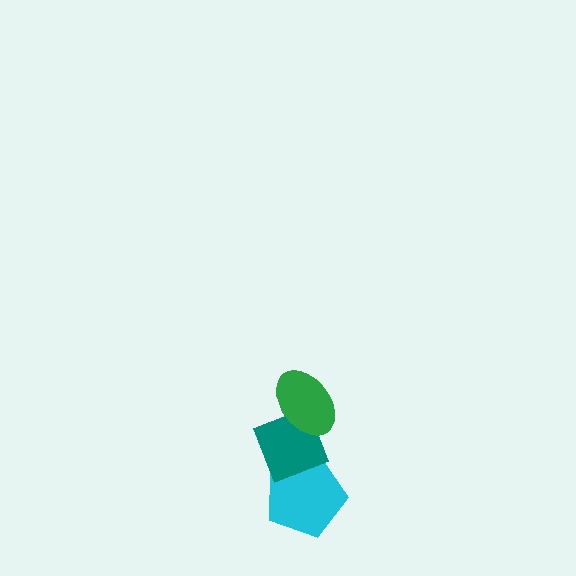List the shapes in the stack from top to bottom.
From top to bottom: the green ellipse, the teal diamond, the cyan pentagon.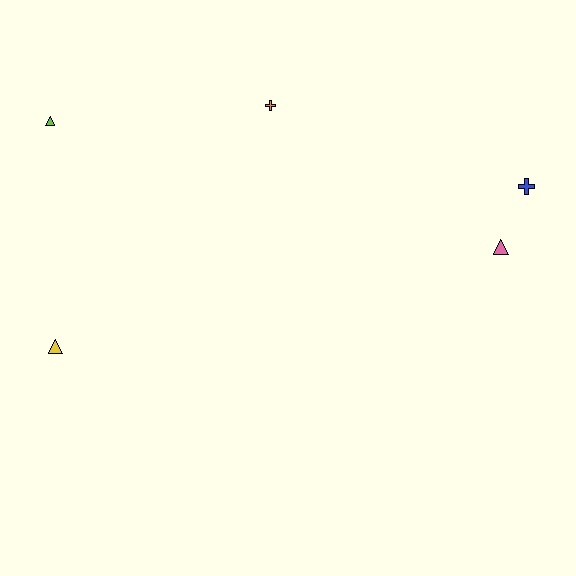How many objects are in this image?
There are 5 objects.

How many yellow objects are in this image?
There is 1 yellow object.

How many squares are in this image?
There are no squares.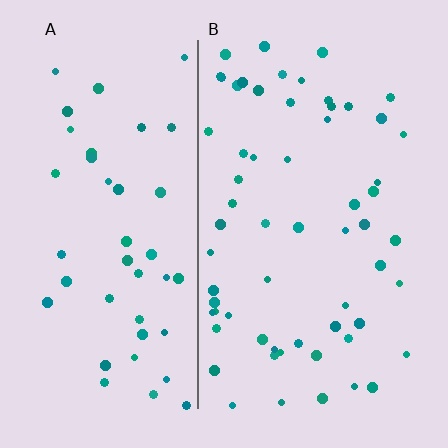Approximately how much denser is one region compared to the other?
Approximately 1.4× — region B over region A.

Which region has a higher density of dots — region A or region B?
B (the right).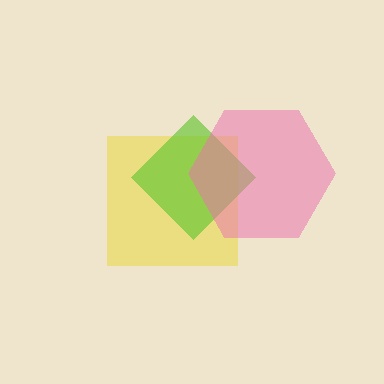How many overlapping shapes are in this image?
There are 3 overlapping shapes in the image.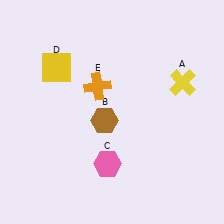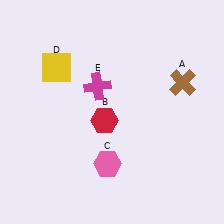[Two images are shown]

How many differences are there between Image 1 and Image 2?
There are 3 differences between the two images.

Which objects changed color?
A changed from yellow to brown. B changed from brown to red. E changed from orange to magenta.